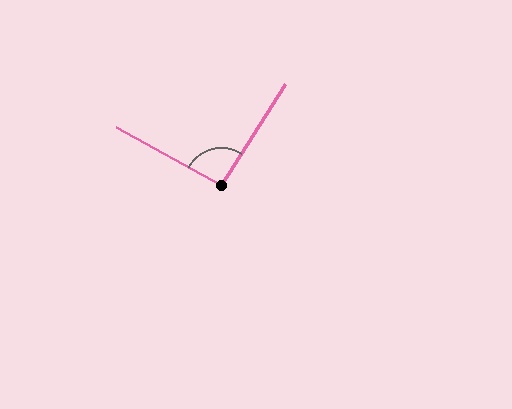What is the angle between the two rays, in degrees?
Approximately 94 degrees.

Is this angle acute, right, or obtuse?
It is approximately a right angle.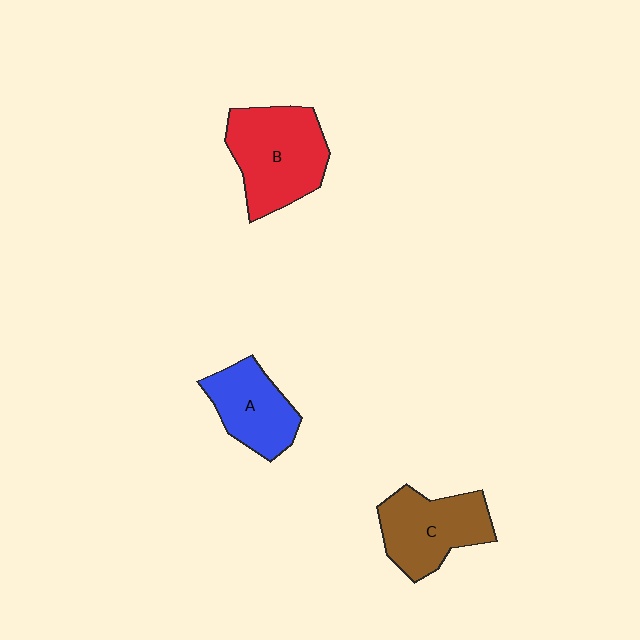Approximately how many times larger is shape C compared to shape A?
Approximately 1.2 times.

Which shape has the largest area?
Shape B (red).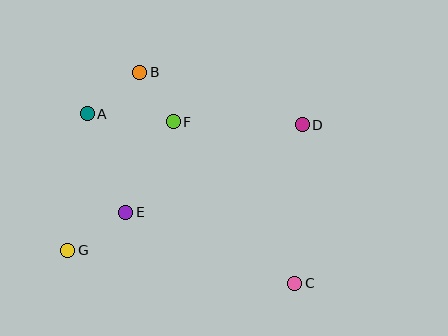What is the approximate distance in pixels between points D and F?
The distance between D and F is approximately 129 pixels.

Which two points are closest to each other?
Points B and F are closest to each other.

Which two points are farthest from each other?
Points A and C are farthest from each other.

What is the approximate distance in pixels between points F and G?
The distance between F and G is approximately 166 pixels.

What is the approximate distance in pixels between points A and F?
The distance between A and F is approximately 86 pixels.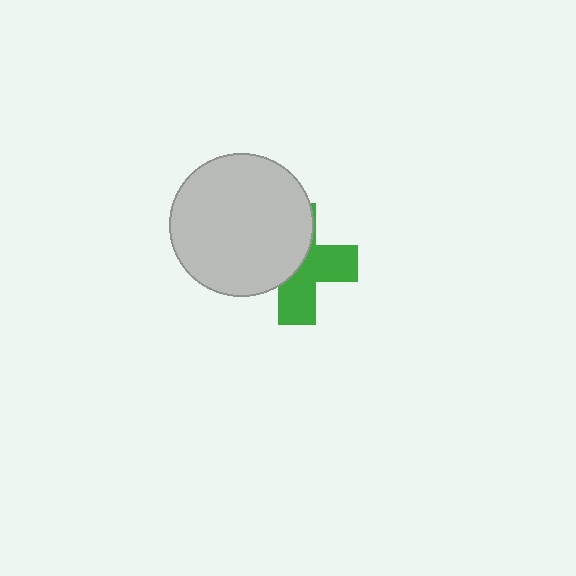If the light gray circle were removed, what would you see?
You would see the complete green cross.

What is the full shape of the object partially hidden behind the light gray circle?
The partially hidden object is a green cross.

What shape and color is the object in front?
The object in front is a light gray circle.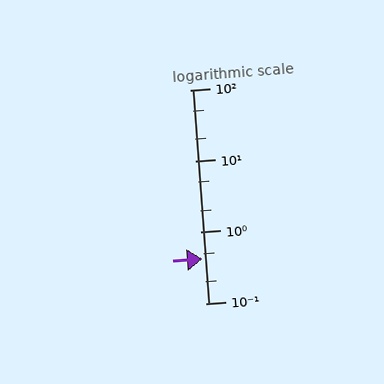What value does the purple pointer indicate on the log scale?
The pointer indicates approximately 0.42.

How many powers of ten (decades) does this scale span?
The scale spans 3 decades, from 0.1 to 100.